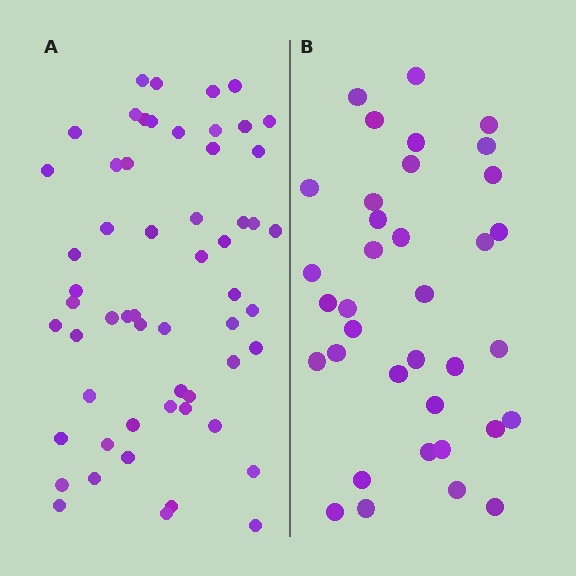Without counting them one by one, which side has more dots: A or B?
Region A (the left region) has more dots.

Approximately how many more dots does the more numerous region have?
Region A has approximately 20 more dots than region B.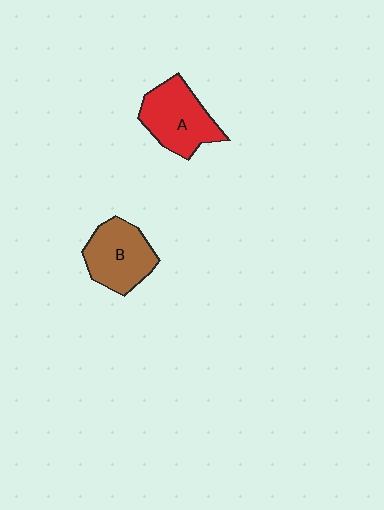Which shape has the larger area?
Shape A (red).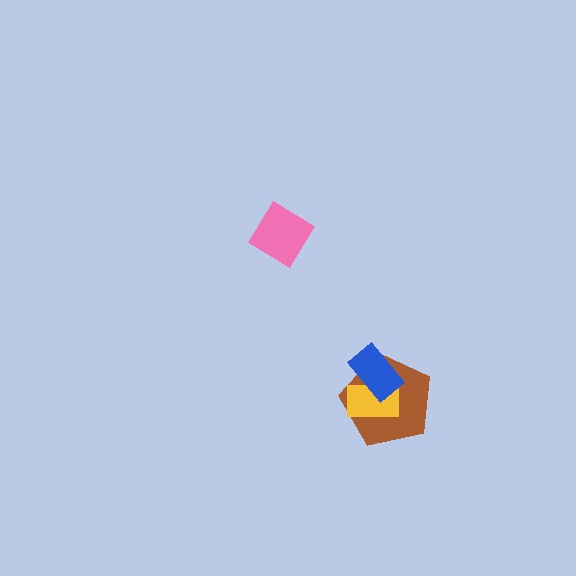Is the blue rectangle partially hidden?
No, no other shape covers it.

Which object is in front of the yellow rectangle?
The blue rectangle is in front of the yellow rectangle.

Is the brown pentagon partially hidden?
Yes, it is partially covered by another shape.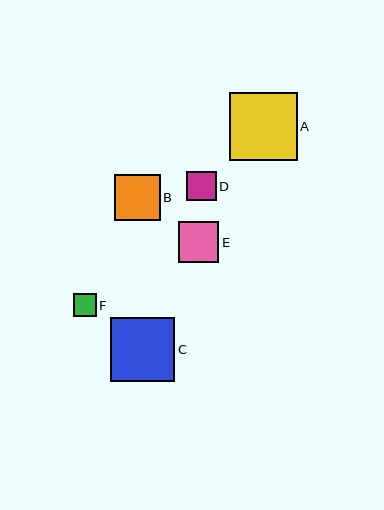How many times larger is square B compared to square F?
Square B is approximately 2.0 times the size of square F.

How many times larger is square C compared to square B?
Square C is approximately 1.4 times the size of square B.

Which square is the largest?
Square A is the largest with a size of approximately 68 pixels.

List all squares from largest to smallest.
From largest to smallest: A, C, B, E, D, F.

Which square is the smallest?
Square F is the smallest with a size of approximately 23 pixels.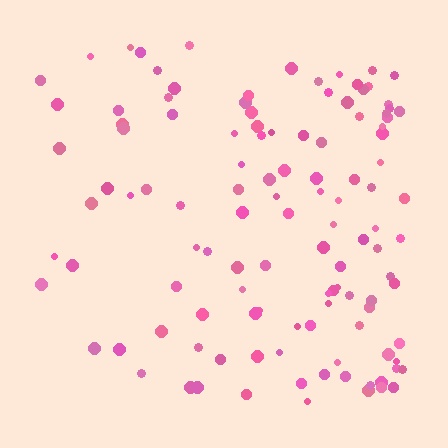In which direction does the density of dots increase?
From left to right, with the right side densest.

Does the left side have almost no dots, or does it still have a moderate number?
Still a moderate number, just noticeably fewer than the right.